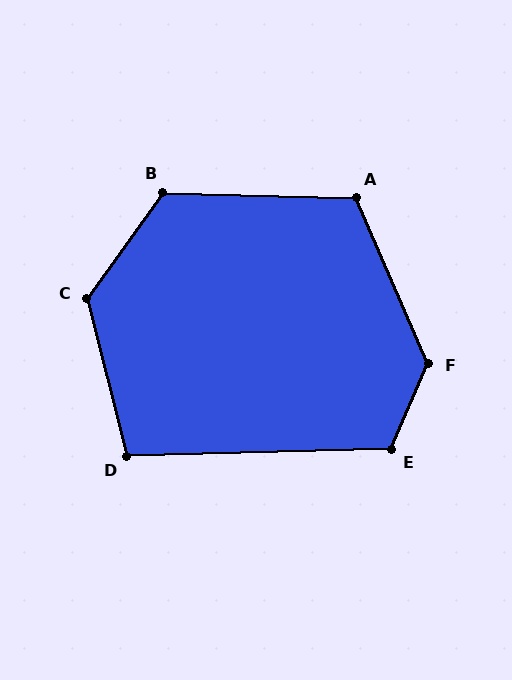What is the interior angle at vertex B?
Approximately 124 degrees (obtuse).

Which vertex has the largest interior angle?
F, at approximately 133 degrees.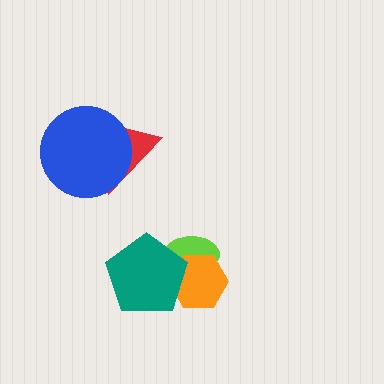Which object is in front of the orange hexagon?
The teal pentagon is in front of the orange hexagon.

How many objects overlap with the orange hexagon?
2 objects overlap with the orange hexagon.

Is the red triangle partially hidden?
Yes, it is partially covered by another shape.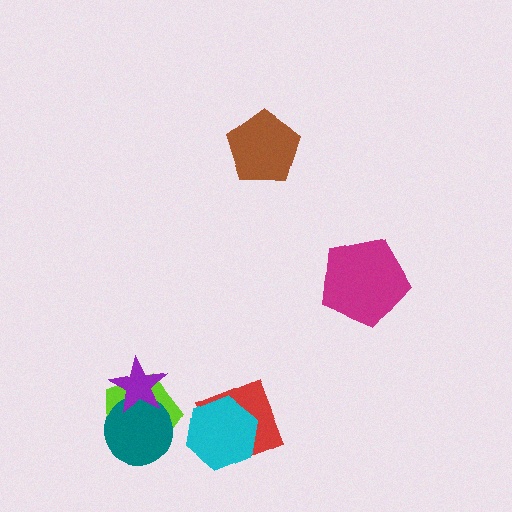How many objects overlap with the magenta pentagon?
0 objects overlap with the magenta pentagon.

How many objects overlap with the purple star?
2 objects overlap with the purple star.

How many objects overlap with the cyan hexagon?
1 object overlaps with the cyan hexagon.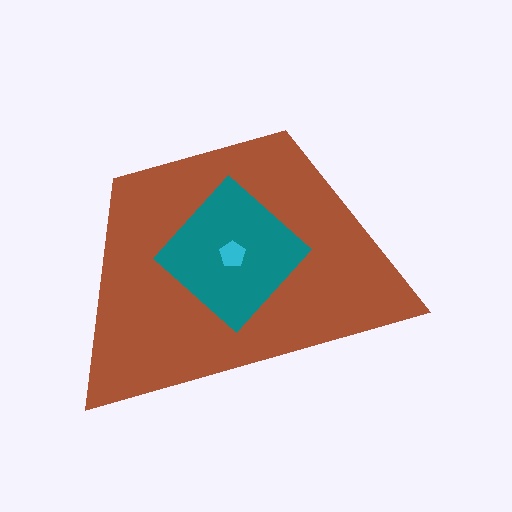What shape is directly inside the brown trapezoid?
The teal diamond.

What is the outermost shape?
The brown trapezoid.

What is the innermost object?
The cyan pentagon.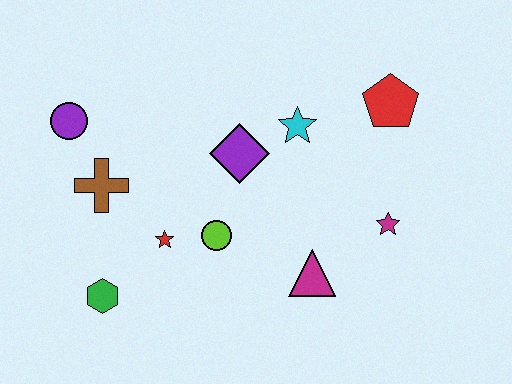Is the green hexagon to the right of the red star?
No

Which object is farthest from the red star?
The red pentagon is farthest from the red star.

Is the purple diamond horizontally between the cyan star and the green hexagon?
Yes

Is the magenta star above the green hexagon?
Yes